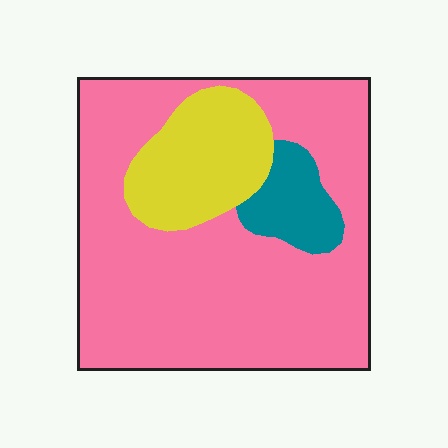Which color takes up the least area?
Teal, at roughly 10%.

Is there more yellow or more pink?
Pink.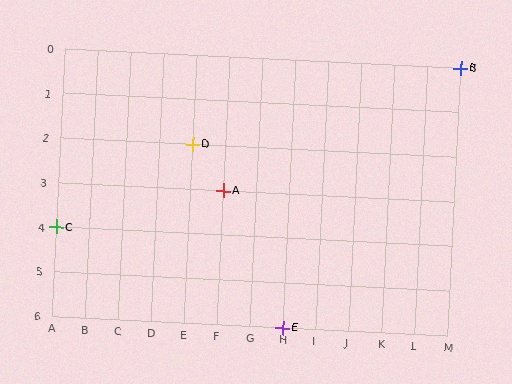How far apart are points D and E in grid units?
Points D and E are 3 columns and 4 rows apart (about 5.0 grid units diagonally).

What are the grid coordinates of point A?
Point A is at grid coordinates (F, 3).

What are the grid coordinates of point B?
Point B is at grid coordinates (M, 0).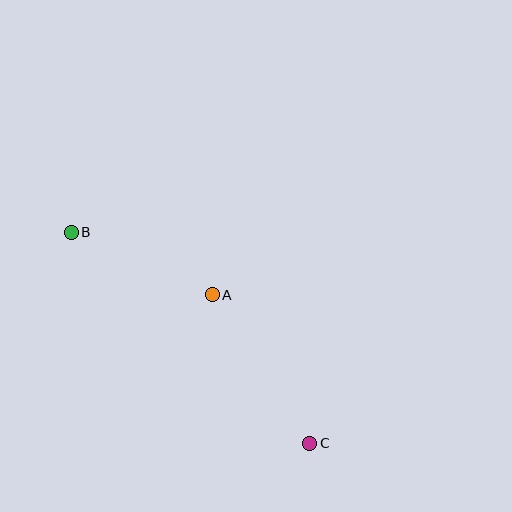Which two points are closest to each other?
Points A and B are closest to each other.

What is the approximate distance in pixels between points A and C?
The distance between A and C is approximately 178 pixels.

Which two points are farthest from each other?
Points B and C are farthest from each other.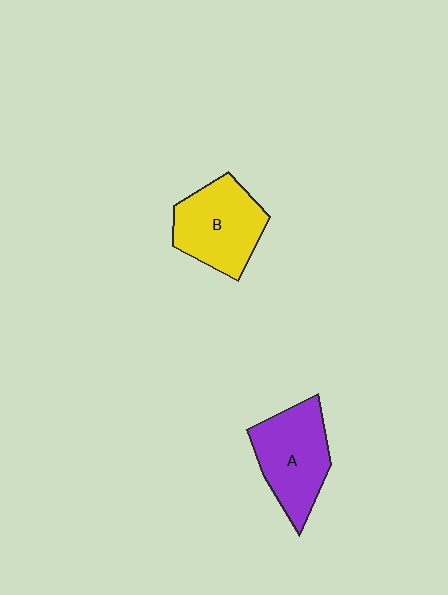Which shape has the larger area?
Shape A (purple).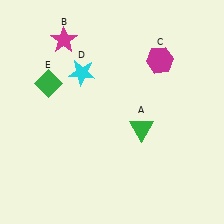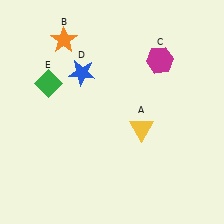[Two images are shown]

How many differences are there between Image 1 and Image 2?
There are 3 differences between the two images.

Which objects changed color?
A changed from green to yellow. B changed from magenta to orange. D changed from cyan to blue.